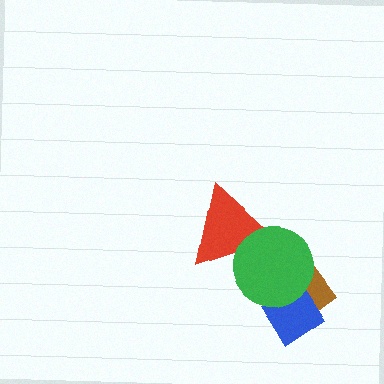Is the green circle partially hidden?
No, no other shape covers it.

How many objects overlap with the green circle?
3 objects overlap with the green circle.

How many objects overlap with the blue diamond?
2 objects overlap with the blue diamond.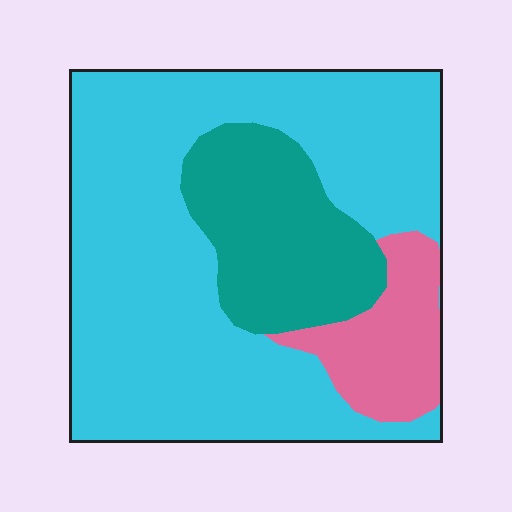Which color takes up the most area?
Cyan, at roughly 65%.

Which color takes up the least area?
Pink, at roughly 10%.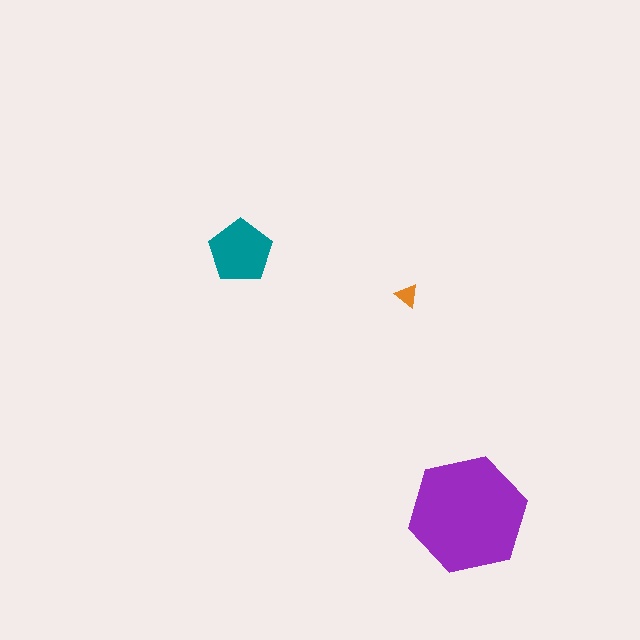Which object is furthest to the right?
The purple hexagon is rightmost.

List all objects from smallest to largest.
The orange triangle, the teal pentagon, the purple hexagon.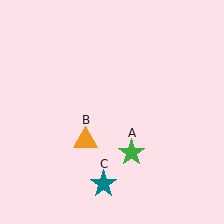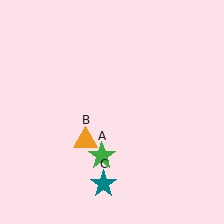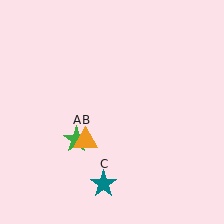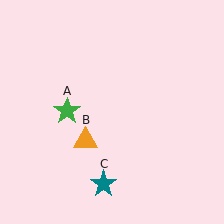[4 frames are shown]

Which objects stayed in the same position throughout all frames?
Orange triangle (object B) and teal star (object C) remained stationary.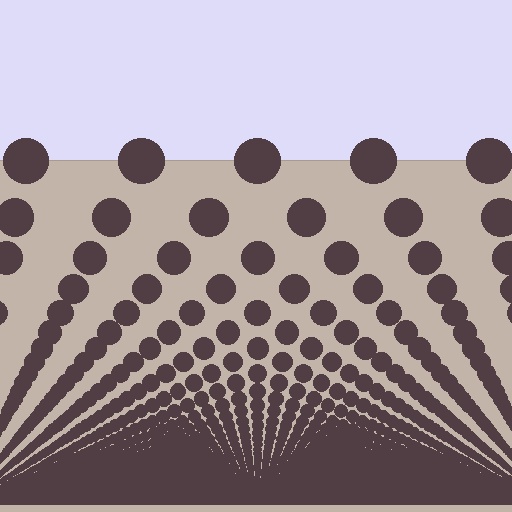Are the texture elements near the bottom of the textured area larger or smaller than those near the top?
Smaller. The gradient is inverted — elements near the bottom are smaller and denser.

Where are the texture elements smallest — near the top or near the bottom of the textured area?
Near the bottom.